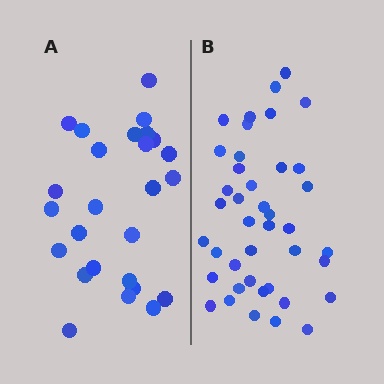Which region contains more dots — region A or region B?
Region B (the right region) has more dots.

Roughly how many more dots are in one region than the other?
Region B has approximately 15 more dots than region A.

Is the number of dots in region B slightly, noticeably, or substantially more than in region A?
Region B has substantially more. The ratio is roughly 1.6 to 1.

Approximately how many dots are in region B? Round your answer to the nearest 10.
About 40 dots. (The exact count is 41, which rounds to 40.)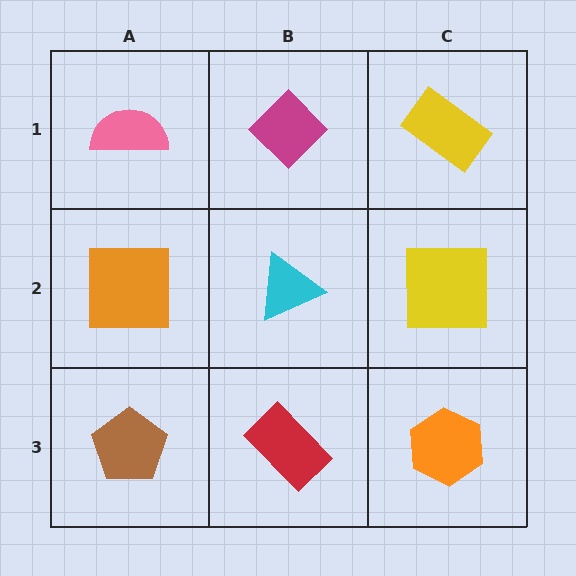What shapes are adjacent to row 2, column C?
A yellow rectangle (row 1, column C), an orange hexagon (row 3, column C), a cyan triangle (row 2, column B).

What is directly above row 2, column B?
A magenta diamond.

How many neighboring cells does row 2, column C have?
3.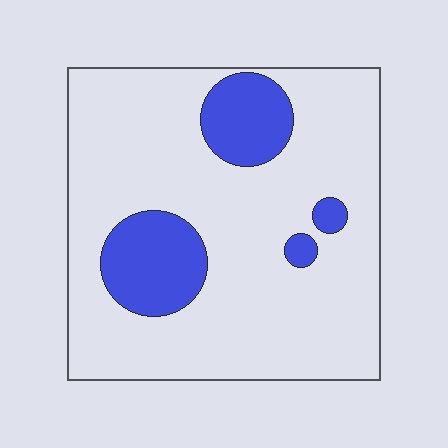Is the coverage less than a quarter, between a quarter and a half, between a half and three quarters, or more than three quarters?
Less than a quarter.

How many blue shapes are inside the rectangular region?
4.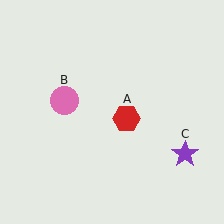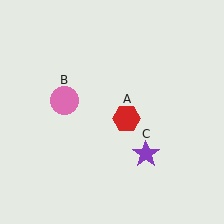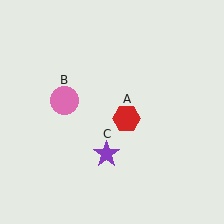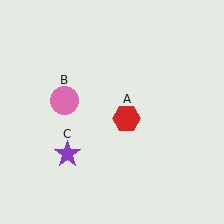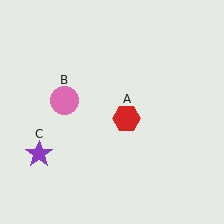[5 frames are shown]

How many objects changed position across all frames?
1 object changed position: purple star (object C).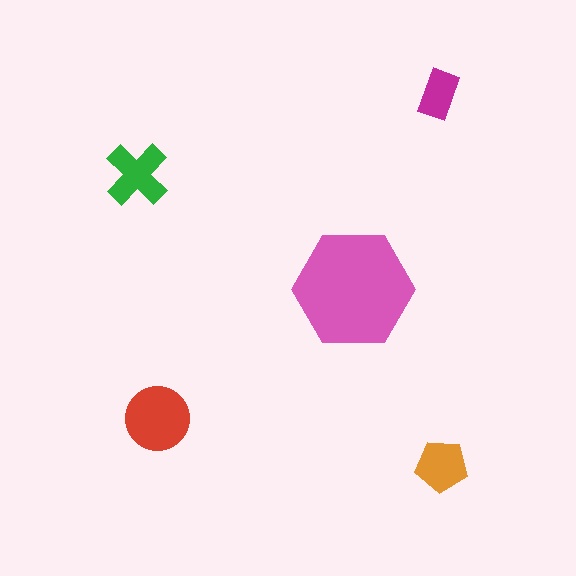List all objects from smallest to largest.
The magenta rectangle, the orange pentagon, the green cross, the red circle, the pink hexagon.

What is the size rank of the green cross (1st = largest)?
3rd.